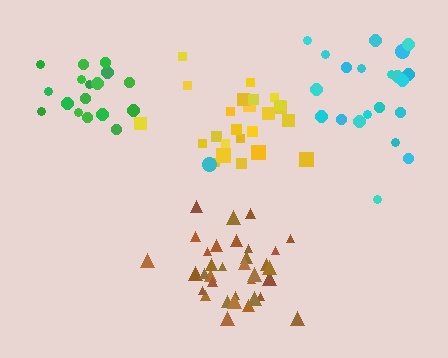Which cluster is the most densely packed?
Green.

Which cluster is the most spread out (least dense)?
Cyan.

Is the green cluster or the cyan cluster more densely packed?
Green.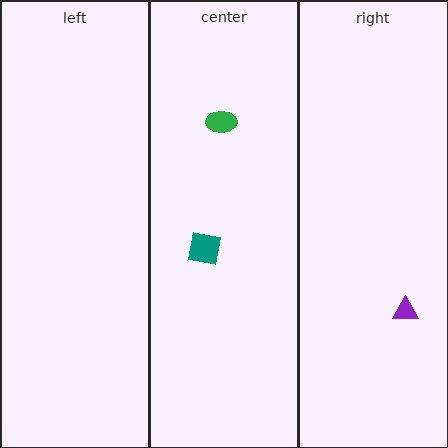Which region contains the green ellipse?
The center region.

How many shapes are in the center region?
2.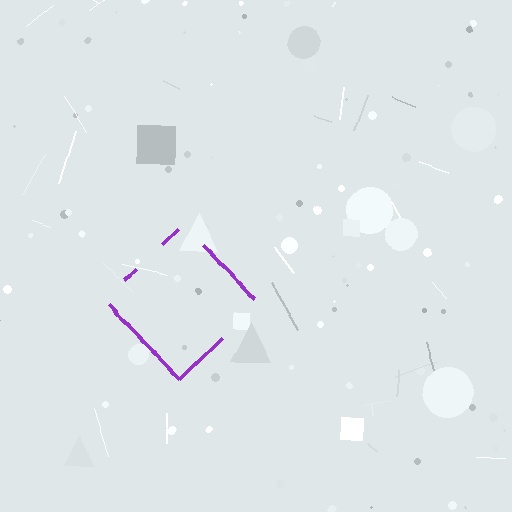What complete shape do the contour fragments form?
The contour fragments form a diamond.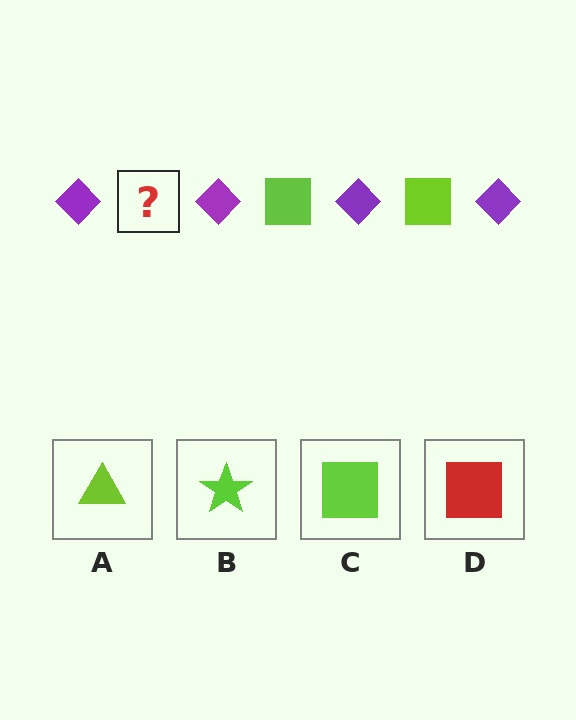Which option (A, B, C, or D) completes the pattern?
C.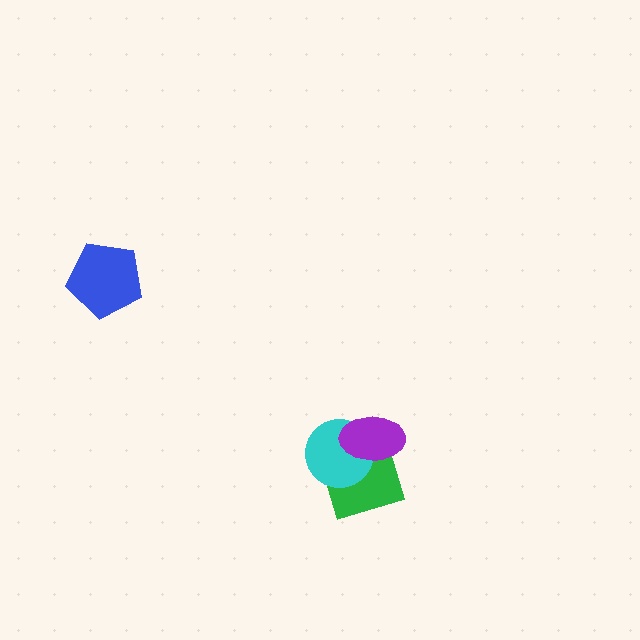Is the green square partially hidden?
Yes, it is partially covered by another shape.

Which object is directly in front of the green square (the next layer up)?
The cyan circle is directly in front of the green square.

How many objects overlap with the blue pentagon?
0 objects overlap with the blue pentagon.